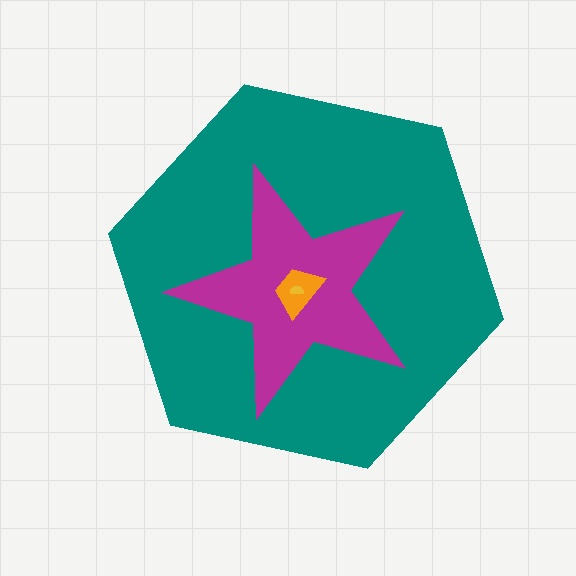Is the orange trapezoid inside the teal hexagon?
Yes.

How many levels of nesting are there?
4.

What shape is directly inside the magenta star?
The orange trapezoid.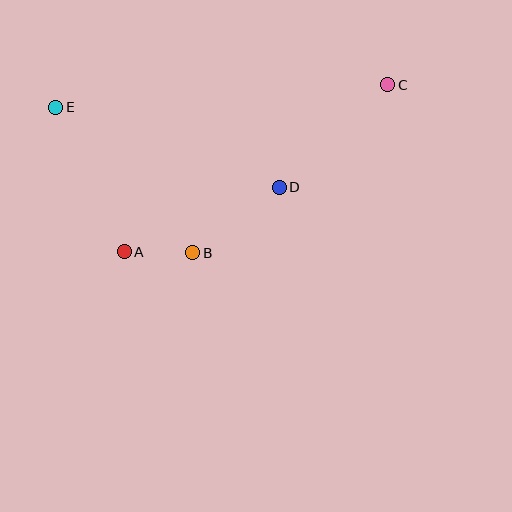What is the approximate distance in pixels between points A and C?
The distance between A and C is approximately 312 pixels.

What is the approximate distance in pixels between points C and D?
The distance between C and D is approximately 149 pixels.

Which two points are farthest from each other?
Points C and E are farthest from each other.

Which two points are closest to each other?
Points A and B are closest to each other.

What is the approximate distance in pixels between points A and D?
The distance between A and D is approximately 168 pixels.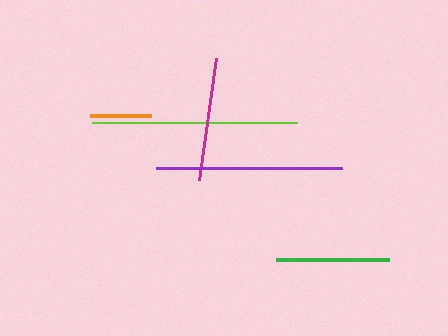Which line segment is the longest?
The lime line is the longest at approximately 205 pixels.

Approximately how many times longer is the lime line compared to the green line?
The lime line is approximately 1.8 times the length of the green line.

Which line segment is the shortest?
The orange line is the shortest at approximately 61 pixels.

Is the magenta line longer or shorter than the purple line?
The purple line is longer than the magenta line.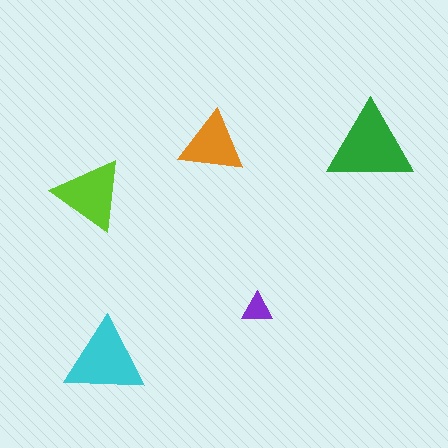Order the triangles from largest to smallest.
the green one, the cyan one, the lime one, the orange one, the purple one.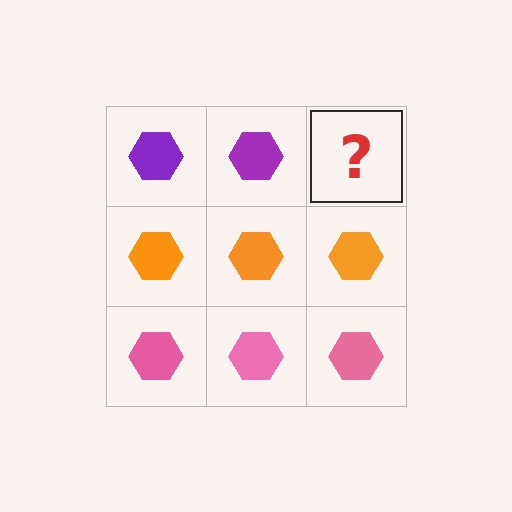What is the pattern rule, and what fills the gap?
The rule is that each row has a consistent color. The gap should be filled with a purple hexagon.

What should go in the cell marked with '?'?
The missing cell should contain a purple hexagon.